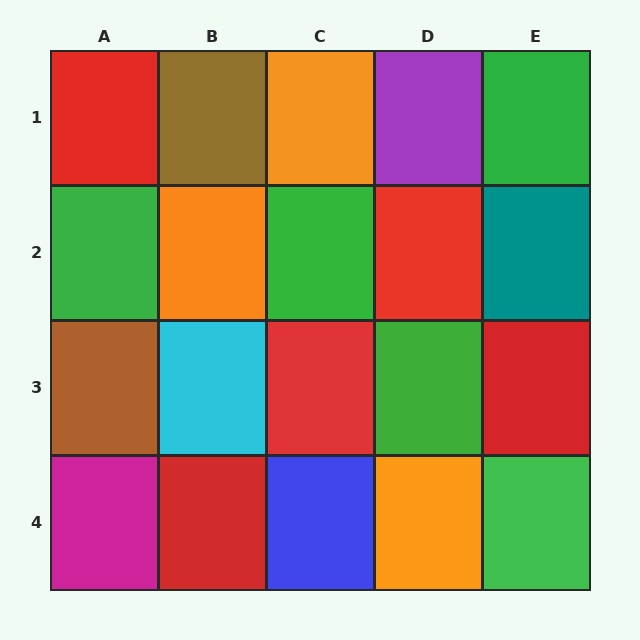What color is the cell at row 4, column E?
Green.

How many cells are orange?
3 cells are orange.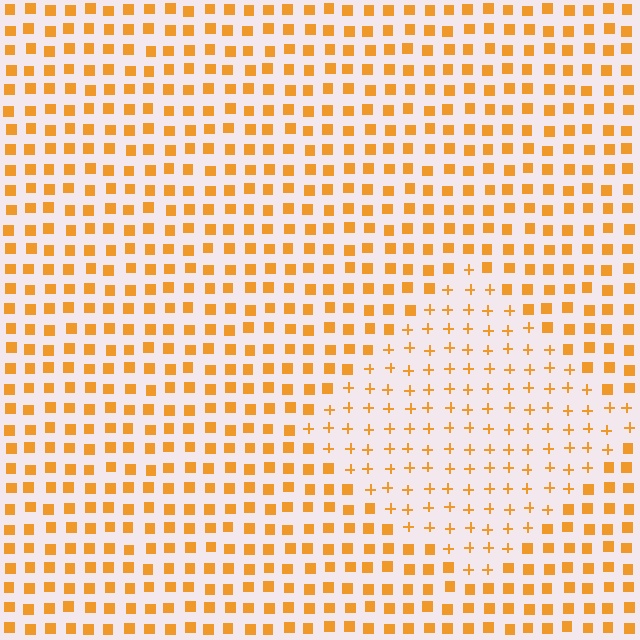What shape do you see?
I see a diamond.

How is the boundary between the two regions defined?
The boundary is defined by a change in element shape: plus signs inside vs. squares outside. All elements share the same color and spacing.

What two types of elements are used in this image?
The image uses plus signs inside the diamond region and squares outside it.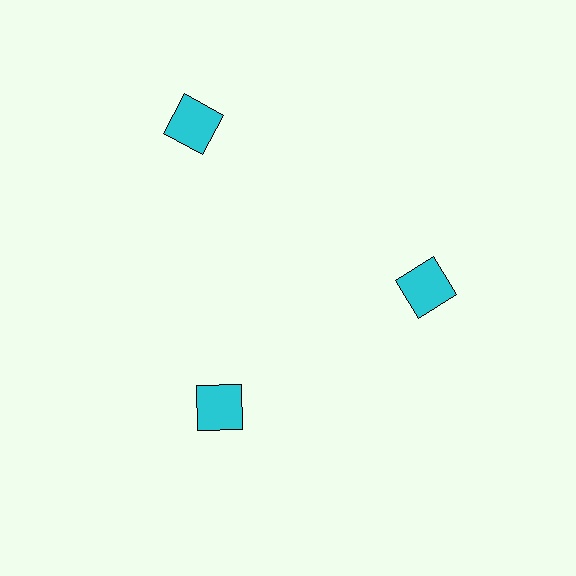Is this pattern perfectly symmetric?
No. The 3 cyan squares are arranged in a ring, but one element near the 11 o'clock position is pushed outward from the center, breaking the 3-fold rotational symmetry.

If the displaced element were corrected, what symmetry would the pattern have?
It would have 3-fold rotational symmetry — the pattern would map onto itself every 120 degrees.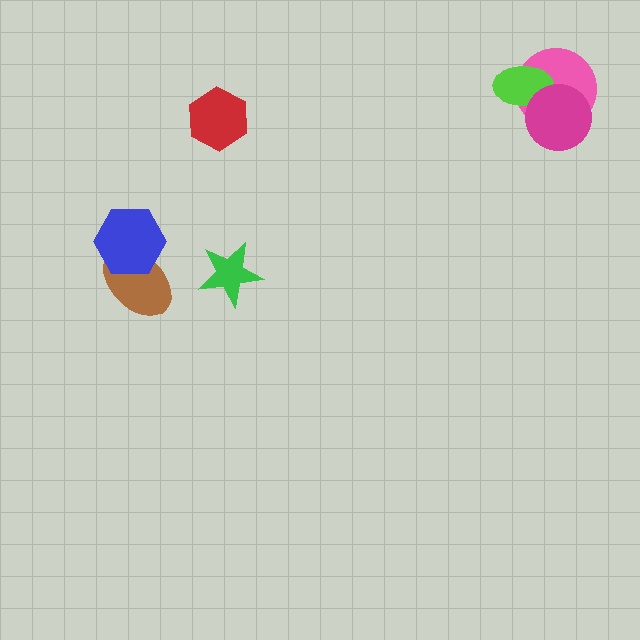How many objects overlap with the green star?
0 objects overlap with the green star.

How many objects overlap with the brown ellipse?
1 object overlaps with the brown ellipse.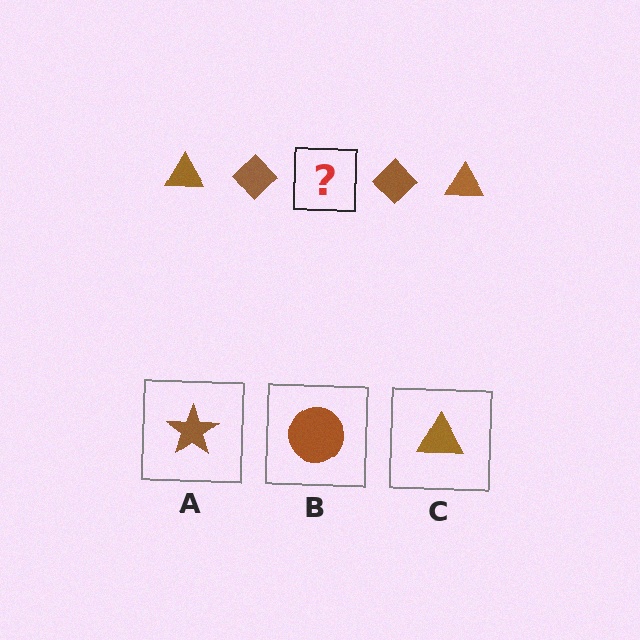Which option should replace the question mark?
Option C.